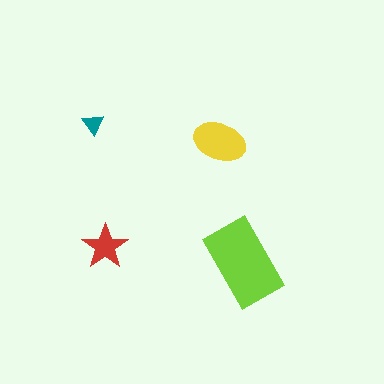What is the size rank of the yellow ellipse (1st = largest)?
2nd.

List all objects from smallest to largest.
The teal triangle, the red star, the yellow ellipse, the lime rectangle.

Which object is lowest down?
The lime rectangle is bottommost.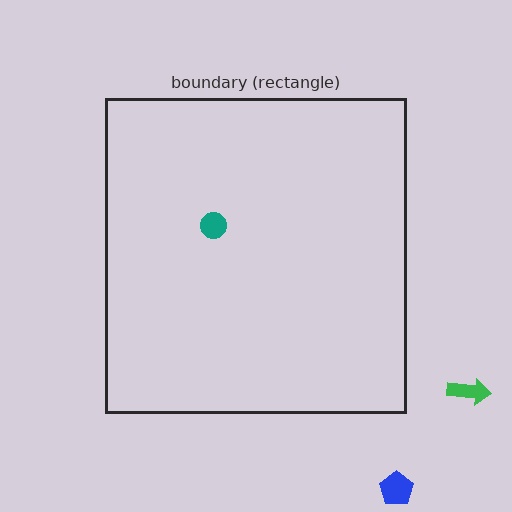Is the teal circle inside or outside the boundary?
Inside.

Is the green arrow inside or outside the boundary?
Outside.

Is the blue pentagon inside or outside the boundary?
Outside.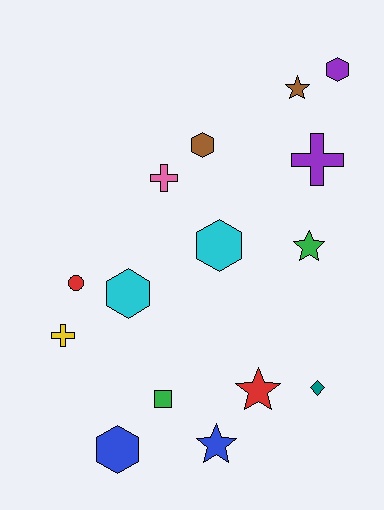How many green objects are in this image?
There are 2 green objects.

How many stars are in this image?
There are 4 stars.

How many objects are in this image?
There are 15 objects.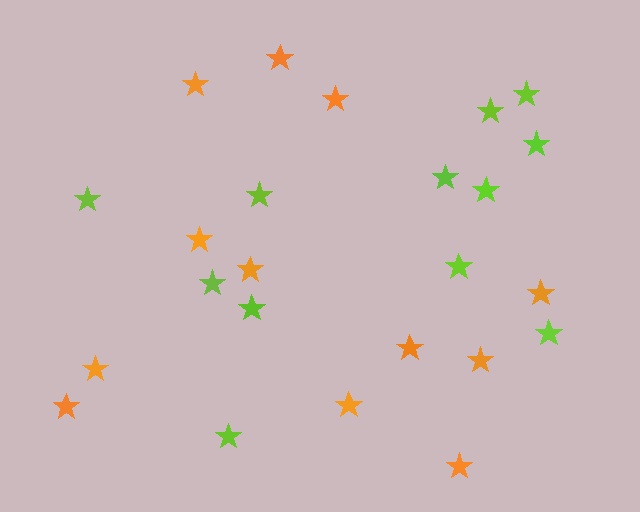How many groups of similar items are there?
There are 2 groups: one group of lime stars (12) and one group of orange stars (12).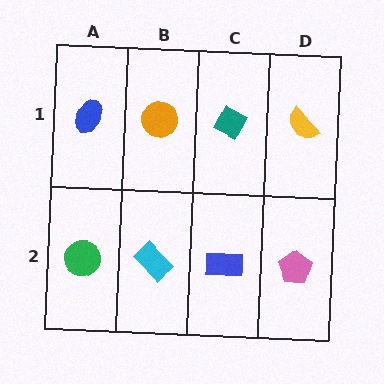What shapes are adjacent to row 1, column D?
A pink pentagon (row 2, column D), a teal diamond (row 1, column C).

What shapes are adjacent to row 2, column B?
An orange circle (row 1, column B), a green circle (row 2, column A), a blue rectangle (row 2, column C).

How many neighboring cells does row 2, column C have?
3.